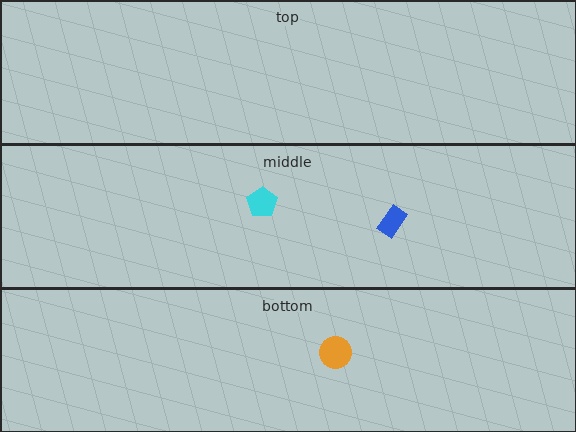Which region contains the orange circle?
The bottom region.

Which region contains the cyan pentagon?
The middle region.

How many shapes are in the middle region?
2.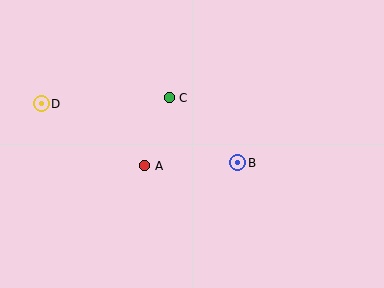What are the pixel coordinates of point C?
Point C is at (169, 98).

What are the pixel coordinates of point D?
Point D is at (41, 104).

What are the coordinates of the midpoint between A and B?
The midpoint between A and B is at (191, 164).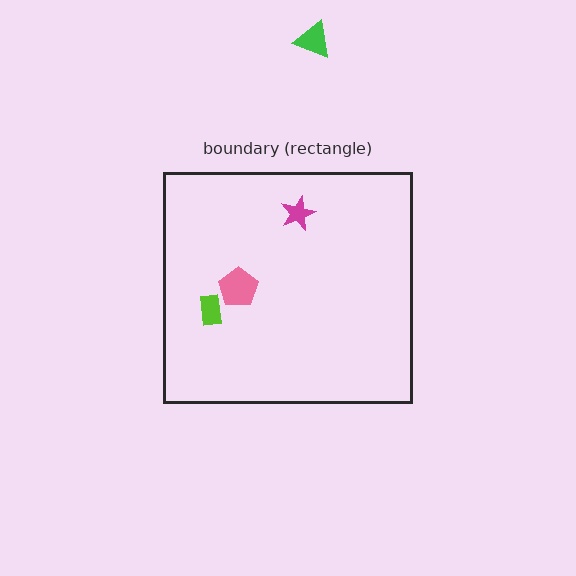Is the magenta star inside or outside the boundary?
Inside.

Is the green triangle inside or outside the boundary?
Outside.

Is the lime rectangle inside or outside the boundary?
Inside.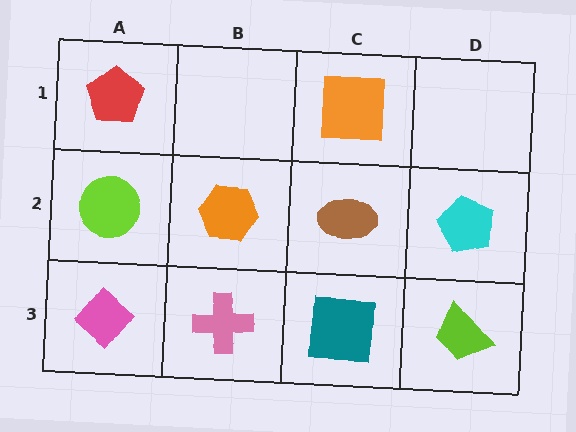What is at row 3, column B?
A pink cross.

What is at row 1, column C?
An orange square.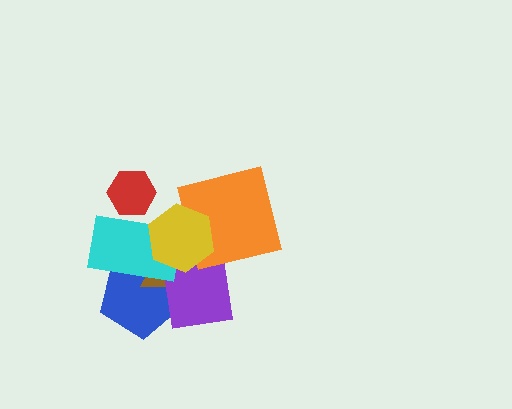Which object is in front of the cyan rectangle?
The yellow hexagon is in front of the cyan rectangle.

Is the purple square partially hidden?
Yes, it is partially covered by another shape.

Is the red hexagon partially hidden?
Yes, it is partially covered by another shape.